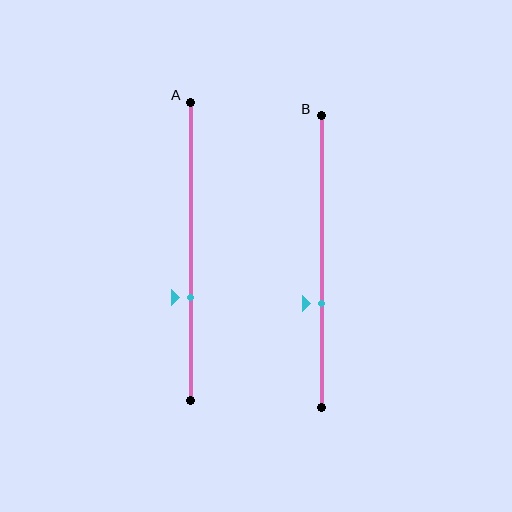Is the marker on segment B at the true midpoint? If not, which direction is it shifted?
No, the marker on segment B is shifted downward by about 14% of the segment length.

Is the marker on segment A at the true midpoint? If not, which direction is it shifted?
No, the marker on segment A is shifted downward by about 15% of the segment length.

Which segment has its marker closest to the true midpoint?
Segment B has its marker closest to the true midpoint.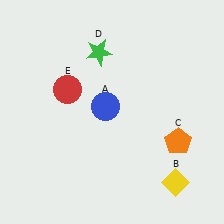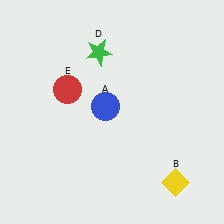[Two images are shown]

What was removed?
The orange pentagon (C) was removed in Image 2.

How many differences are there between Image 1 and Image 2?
There is 1 difference between the two images.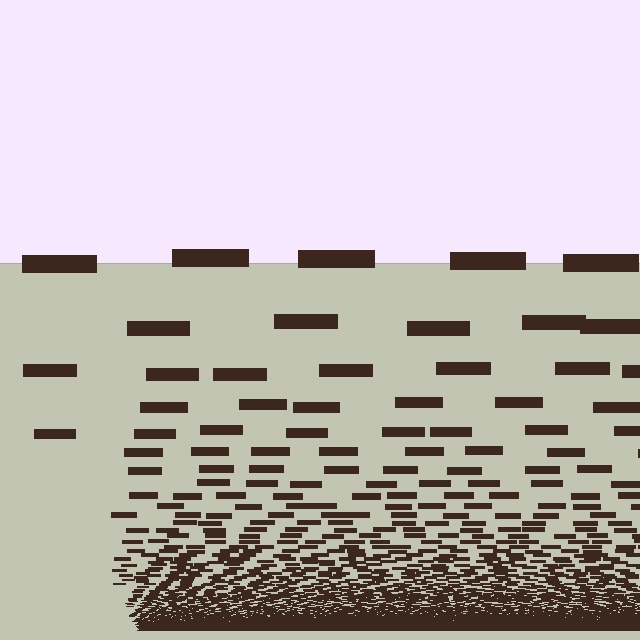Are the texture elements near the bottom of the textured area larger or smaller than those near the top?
Smaller. The gradient is inverted — elements near the bottom are smaller and denser.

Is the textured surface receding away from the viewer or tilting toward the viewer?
The surface appears to tilt toward the viewer. Texture elements get larger and sparser toward the top.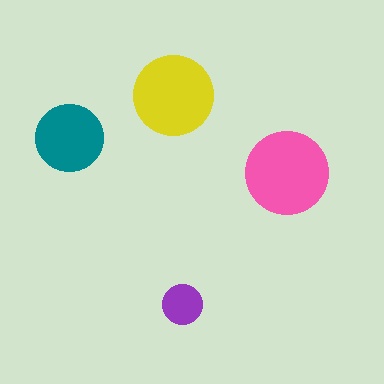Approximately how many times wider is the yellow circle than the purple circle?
About 2 times wider.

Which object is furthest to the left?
The teal circle is leftmost.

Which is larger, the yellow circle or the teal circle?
The yellow one.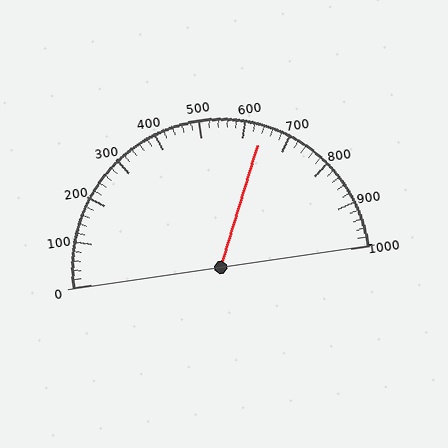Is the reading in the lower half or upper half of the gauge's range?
The reading is in the upper half of the range (0 to 1000).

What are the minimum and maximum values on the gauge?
The gauge ranges from 0 to 1000.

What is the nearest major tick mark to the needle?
The nearest major tick mark is 600.